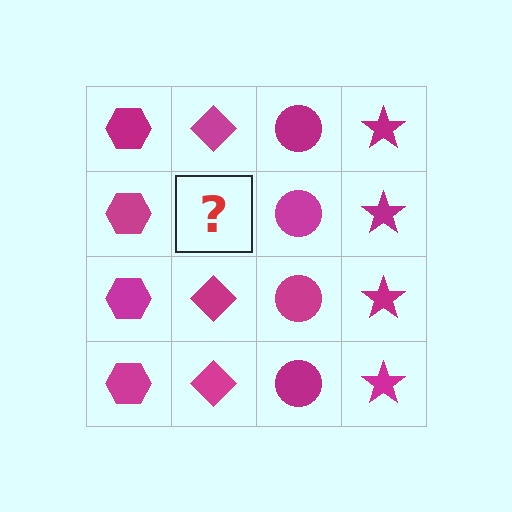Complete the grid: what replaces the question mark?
The question mark should be replaced with a magenta diamond.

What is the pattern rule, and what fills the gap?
The rule is that each column has a consistent shape. The gap should be filled with a magenta diamond.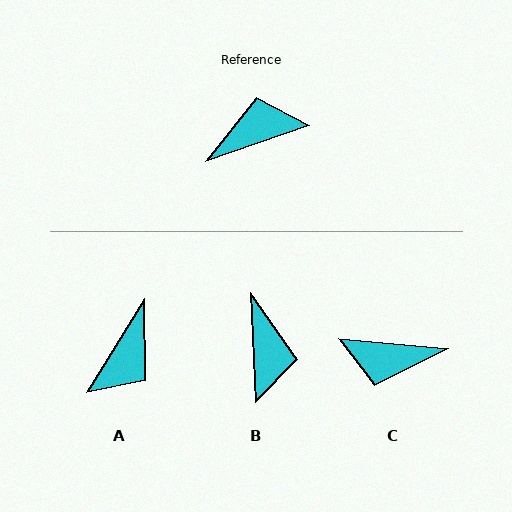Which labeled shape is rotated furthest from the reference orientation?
C, about 155 degrees away.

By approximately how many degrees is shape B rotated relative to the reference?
Approximately 107 degrees clockwise.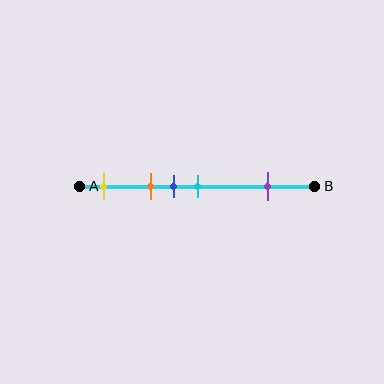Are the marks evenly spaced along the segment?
No, the marks are not evenly spaced.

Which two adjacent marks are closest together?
The blue and cyan marks are the closest adjacent pair.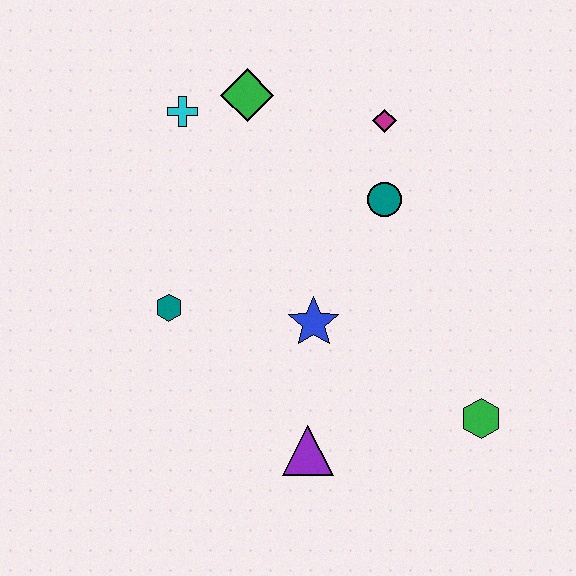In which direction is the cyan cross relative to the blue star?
The cyan cross is above the blue star.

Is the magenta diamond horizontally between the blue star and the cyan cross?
No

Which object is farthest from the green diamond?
The green hexagon is farthest from the green diamond.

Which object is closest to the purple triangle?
The blue star is closest to the purple triangle.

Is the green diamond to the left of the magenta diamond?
Yes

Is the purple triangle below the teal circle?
Yes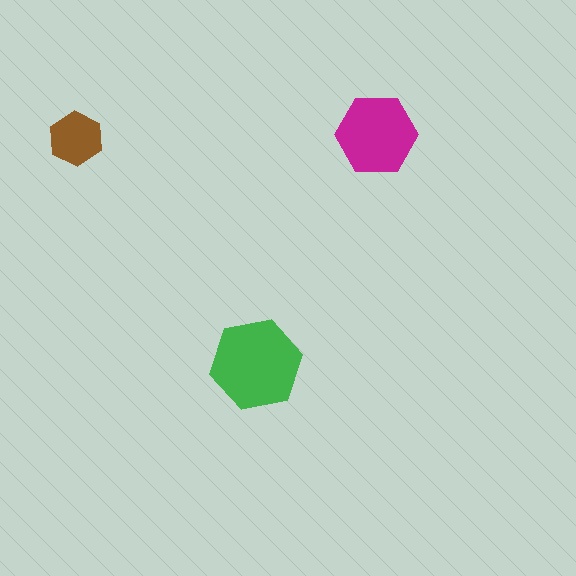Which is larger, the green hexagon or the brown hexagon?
The green one.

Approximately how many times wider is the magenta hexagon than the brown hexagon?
About 1.5 times wider.